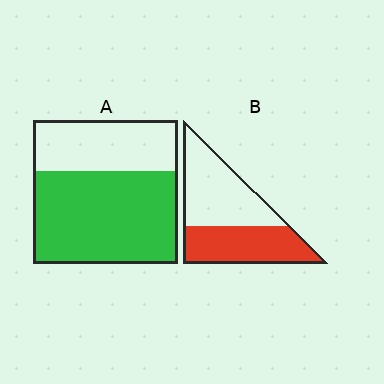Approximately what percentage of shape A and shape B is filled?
A is approximately 65% and B is approximately 45%.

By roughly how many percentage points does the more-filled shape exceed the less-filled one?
By roughly 20 percentage points (A over B).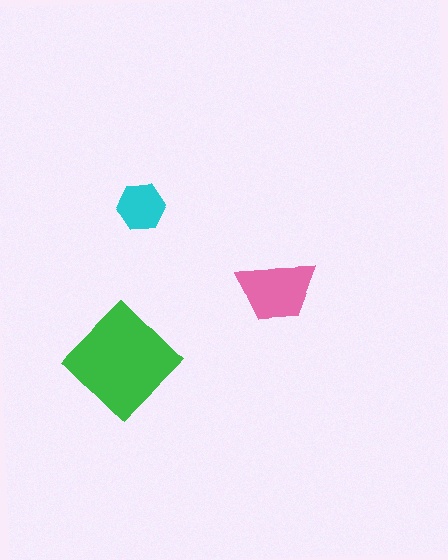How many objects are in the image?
There are 3 objects in the image.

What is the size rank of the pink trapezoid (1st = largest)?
2nd.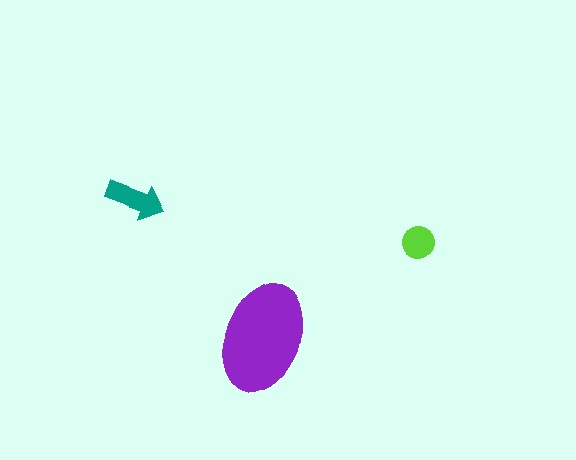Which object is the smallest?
The lime circle.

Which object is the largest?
The purple ellipse.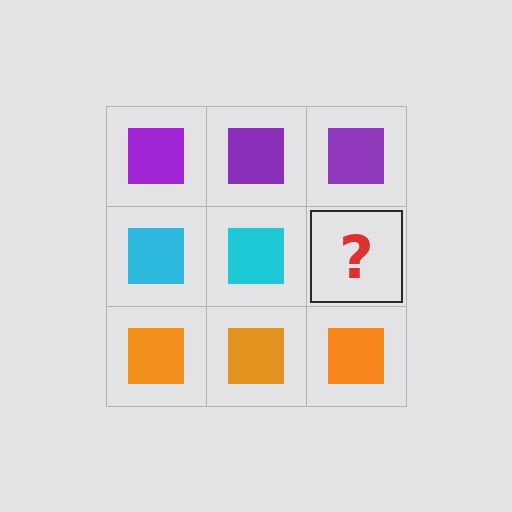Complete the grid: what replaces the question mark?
The question mark should be replaced with a cyan square.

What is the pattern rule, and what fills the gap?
The rule is that each row has a consistent color. The gap should be filled with a cyan square.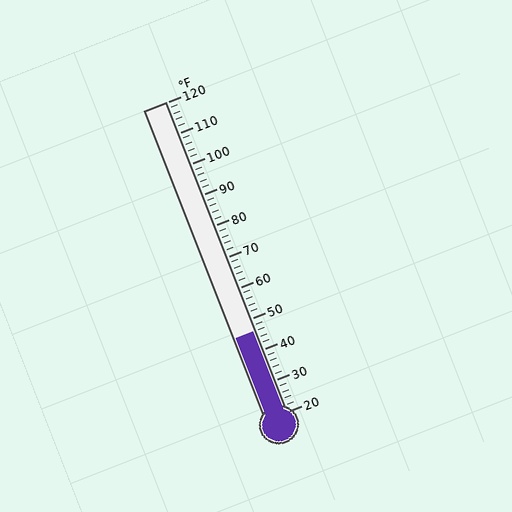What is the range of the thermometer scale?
The thermometer scale ranges from 20°F to 120°F.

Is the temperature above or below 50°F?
The temperature is below 50°F.